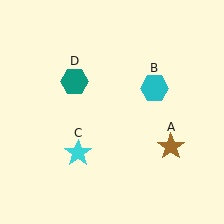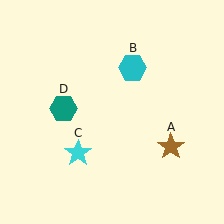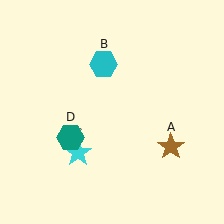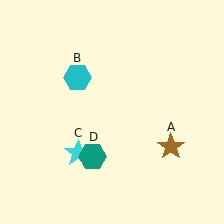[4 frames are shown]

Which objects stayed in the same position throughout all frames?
Brown star (object A) and cyan star (object C) remained stationary.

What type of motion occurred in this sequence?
The cyan hexagon (object B), teal hexagon (object D) rotated counterclockwise around the center of the scene.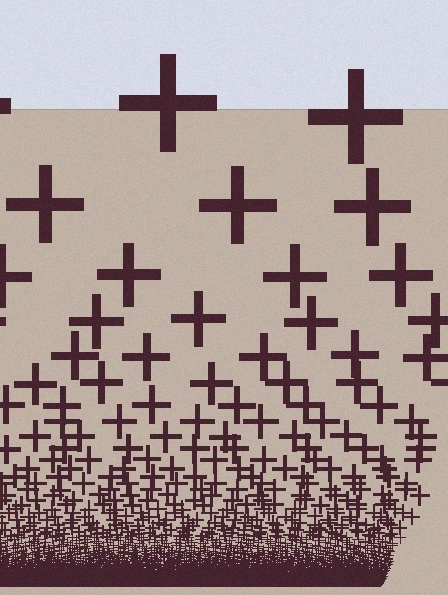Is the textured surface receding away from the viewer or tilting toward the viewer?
The surface appears to tilt toward the viewer. Texture elements get larger and sparser toward the top.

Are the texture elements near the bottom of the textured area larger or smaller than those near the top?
Smaller. The gradient is inverted — elements near the bottom are smaller and denser.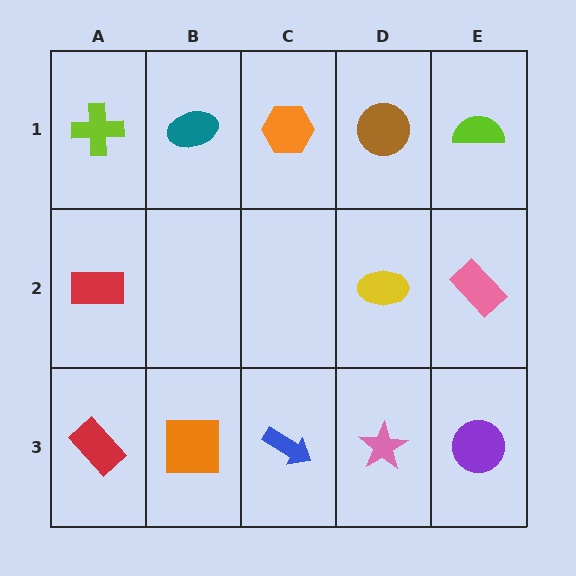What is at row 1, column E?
A lime semicircle.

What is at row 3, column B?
An orange square.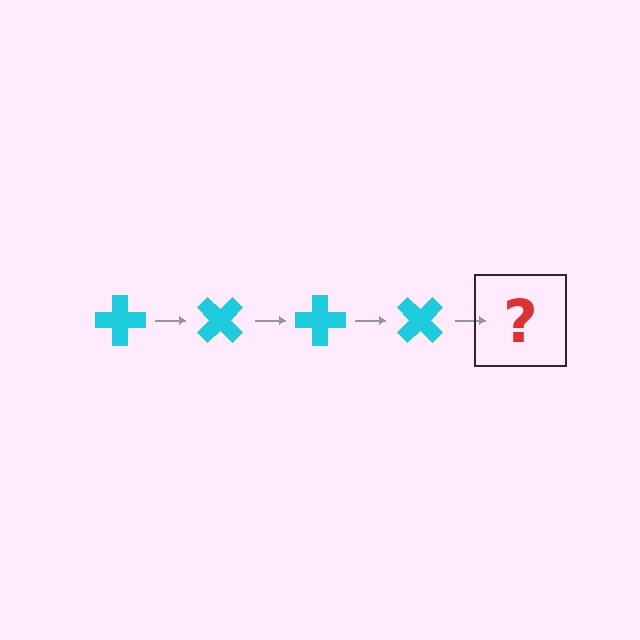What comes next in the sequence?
The next element should be a cyan cross rotated 180 degrees.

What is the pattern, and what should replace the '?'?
The pattern is that the cross rotates 45 degrees each step. The '?' should be a cyan cross rotated 180 degrees.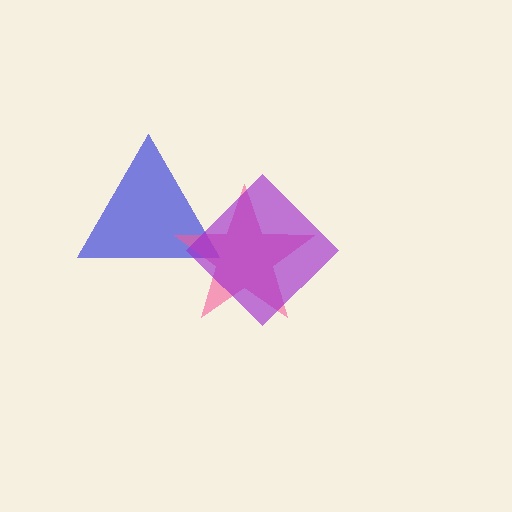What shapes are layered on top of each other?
The layered shapes are: a blue triangle, a pink star, a purple diamond.